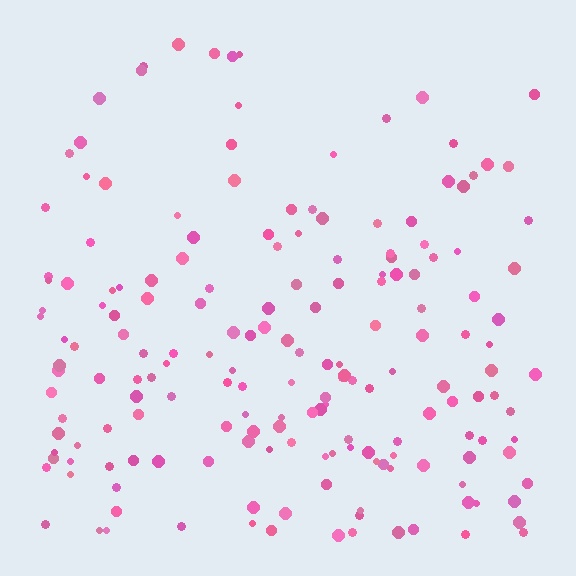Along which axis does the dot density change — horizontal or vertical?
Vertical.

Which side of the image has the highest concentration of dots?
The bottom.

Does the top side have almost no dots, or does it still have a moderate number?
Still a moderate number, just noticeably fewer than the bottom.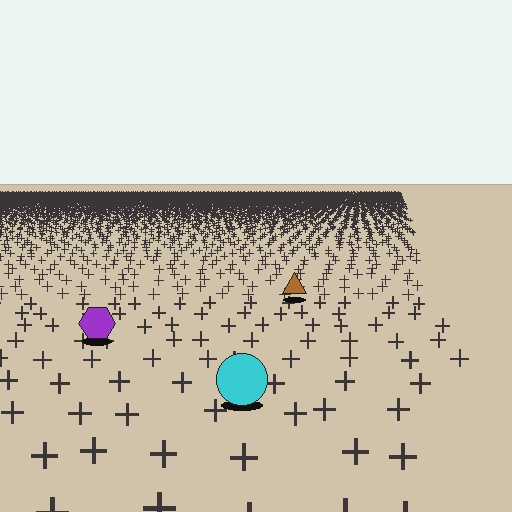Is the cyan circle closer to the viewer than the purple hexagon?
Yes. The cyan circle is closer — you can tell from the texture gradient: the ground texture is coarser near it.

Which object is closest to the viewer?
The cyan circle is closest. The texture marks near it are larger and more spread out.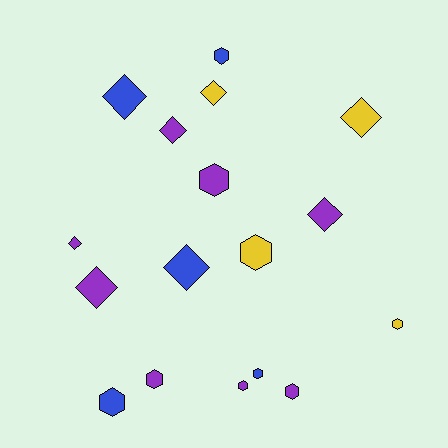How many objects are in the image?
There are 17 objects.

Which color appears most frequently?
Purple, with 8 objects.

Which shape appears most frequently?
Hexagon, with 9 objects.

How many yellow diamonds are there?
There are 2 yellow diamonds.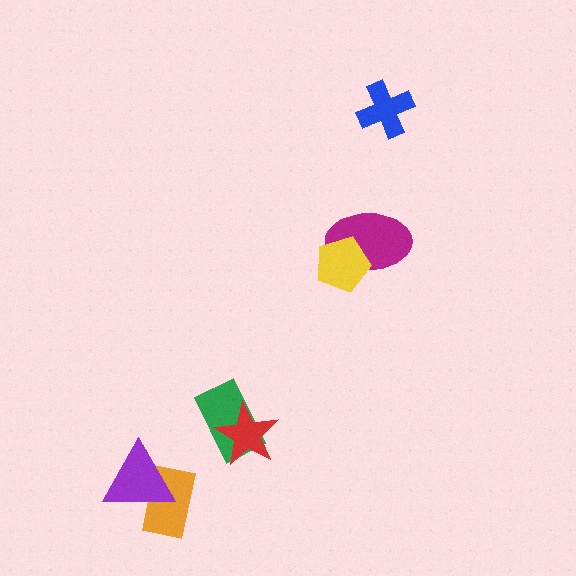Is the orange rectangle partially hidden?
Yes, it is partially covered by another shape.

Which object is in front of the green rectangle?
The red star is in front of the green rectangle.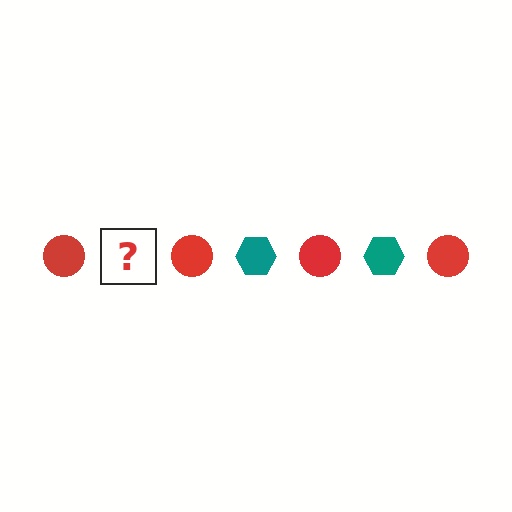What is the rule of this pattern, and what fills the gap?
The rule is that the pattern alternates between red circle and teal hexagon. The gap should be filled with a teal hexagon.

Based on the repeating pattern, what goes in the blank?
The blank should be a teal hexagon.